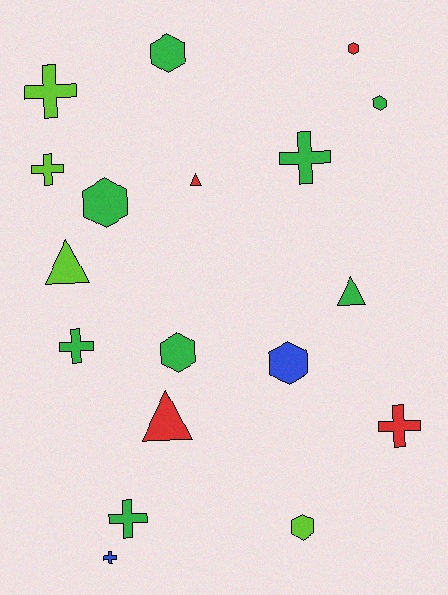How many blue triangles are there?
There are no blue triangles.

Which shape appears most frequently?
Cross, with 7 objects.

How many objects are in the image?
There are 18 objects.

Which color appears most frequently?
Green, with 8 objects.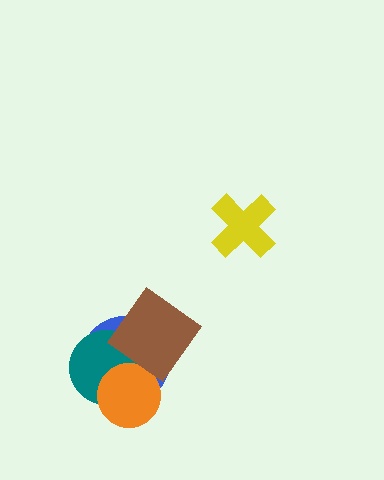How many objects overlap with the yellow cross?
0 objects overlap with the yellow cross.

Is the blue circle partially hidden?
Yes, it is partially covered by another shape.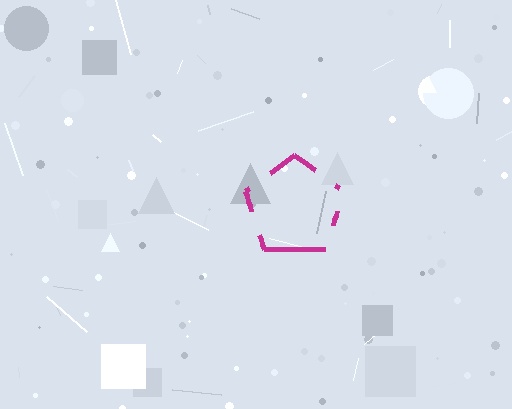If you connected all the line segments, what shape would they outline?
They would outline a pentagon.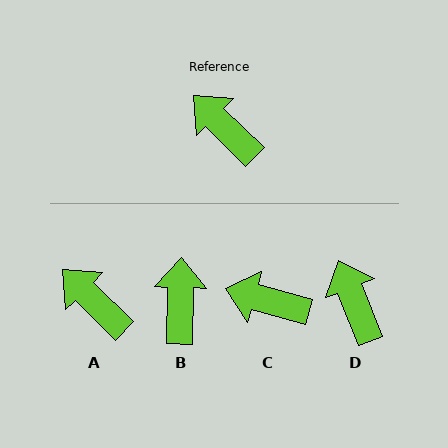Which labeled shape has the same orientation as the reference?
A.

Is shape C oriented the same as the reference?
No, it is off by about 29 degrees.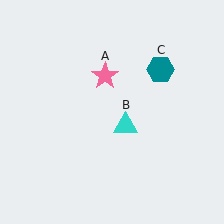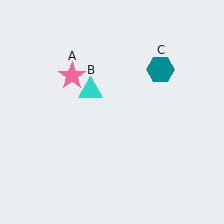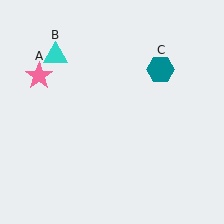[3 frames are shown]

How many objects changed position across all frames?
2 objects changed position: pink star (object A), cyan triangle (object B).